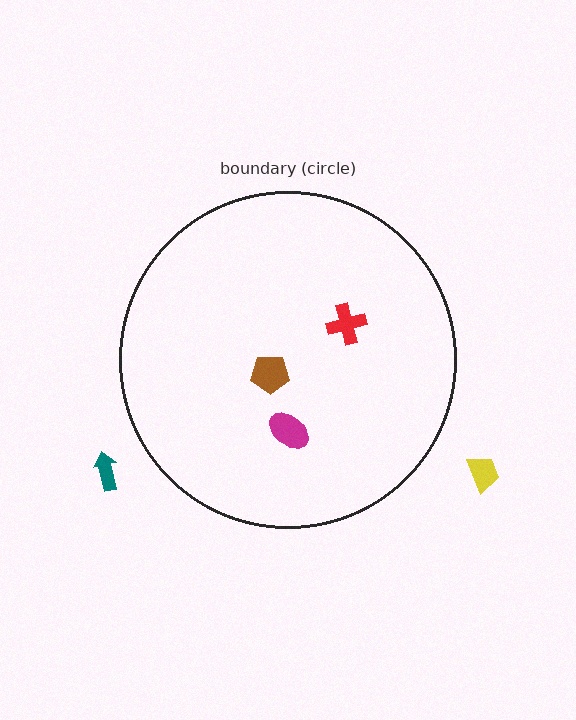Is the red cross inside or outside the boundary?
Inside.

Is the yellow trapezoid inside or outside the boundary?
Outside.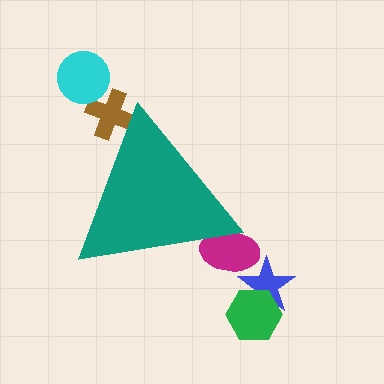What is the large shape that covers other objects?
A teal triangle.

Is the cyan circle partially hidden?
No, the cyan circle is fully visible.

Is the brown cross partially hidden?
Yes, the brown cross is partially hidden behind the teal triangle.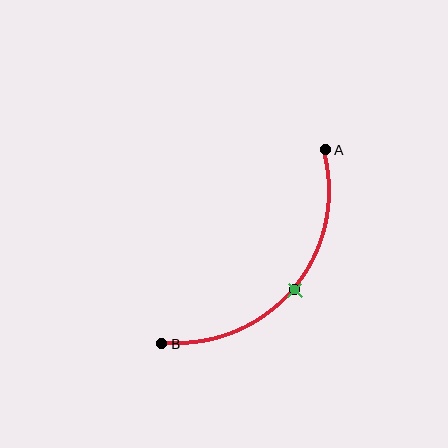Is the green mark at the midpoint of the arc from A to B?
Yes. The green mark lies on the arc at equal arc-length from both A and B — it is the arc midpoint.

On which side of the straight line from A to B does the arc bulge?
The arc bulges below and to the right of the straight line connecting A and B.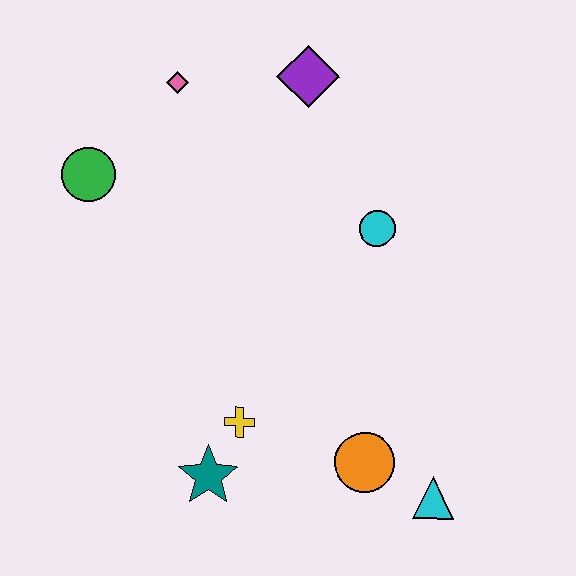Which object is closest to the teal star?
The yellow cross is closest to the teal star.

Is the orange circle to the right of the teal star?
Yes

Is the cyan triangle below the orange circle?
Yes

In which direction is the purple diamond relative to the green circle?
The purple diamond is to the right of the green circle.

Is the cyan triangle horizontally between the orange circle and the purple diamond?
No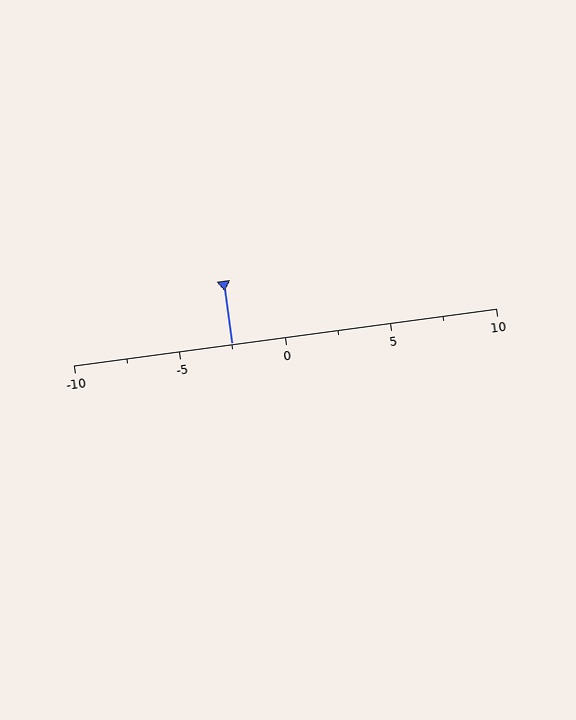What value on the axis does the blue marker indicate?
The marker indicates approximately -2.5.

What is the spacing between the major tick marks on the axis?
The major ticks are spaced 5 apart.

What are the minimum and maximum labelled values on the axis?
The axis runs from -10 to 10.